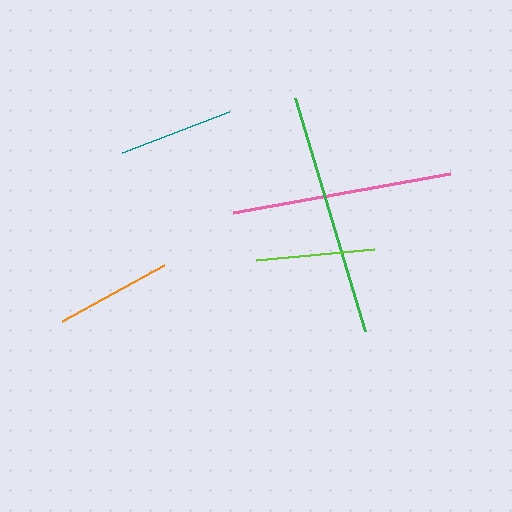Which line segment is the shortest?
The teal line is the shortest at approximately 114 pixels.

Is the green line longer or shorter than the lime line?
The green line is longer than the lime line.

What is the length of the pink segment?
The pink segment is approximately 220 pixels long.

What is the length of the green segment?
The green segment is approximately 243 pixels long.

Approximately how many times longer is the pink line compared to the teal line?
The pink line is approximately 1.9 times the length of the teal line.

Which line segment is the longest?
The green line is the longest at approximately 243 pixels.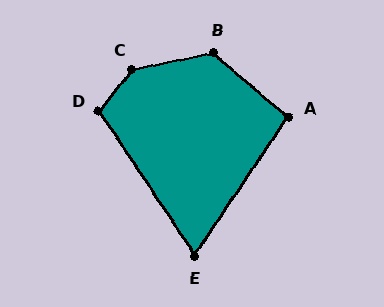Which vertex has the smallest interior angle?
E, at approximately 67 degrees.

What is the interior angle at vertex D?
Approximately 107 degrees (obtuse).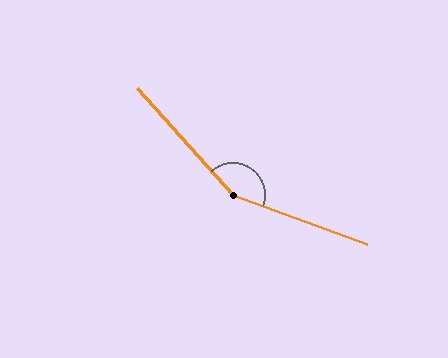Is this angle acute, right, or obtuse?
It is obtuse.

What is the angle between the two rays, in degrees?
Approximately 152 degrees.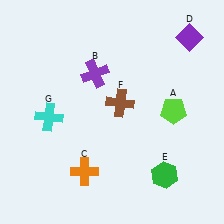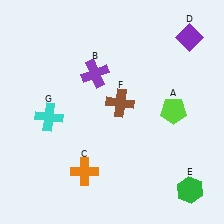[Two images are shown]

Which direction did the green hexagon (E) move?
The green hexagon (E) moved right.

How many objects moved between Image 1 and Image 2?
1 object moved between the two images.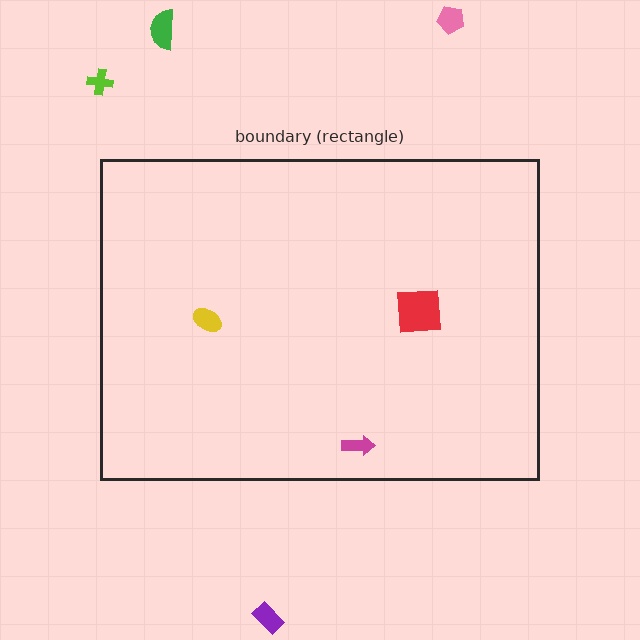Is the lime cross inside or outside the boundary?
Outside.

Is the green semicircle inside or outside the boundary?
Outside.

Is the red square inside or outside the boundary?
Inside.